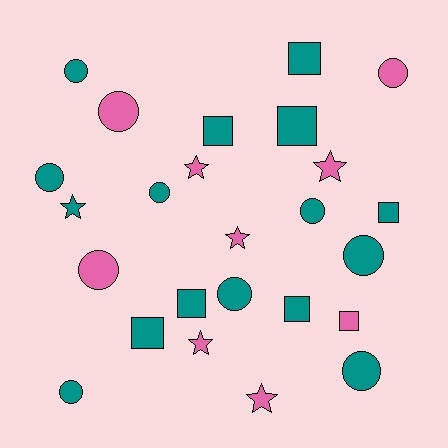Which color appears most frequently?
Teal, with 16 objects.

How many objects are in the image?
There are 25 objects.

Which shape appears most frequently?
Circle, with 11 objects.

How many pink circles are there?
There are 3 pink circles.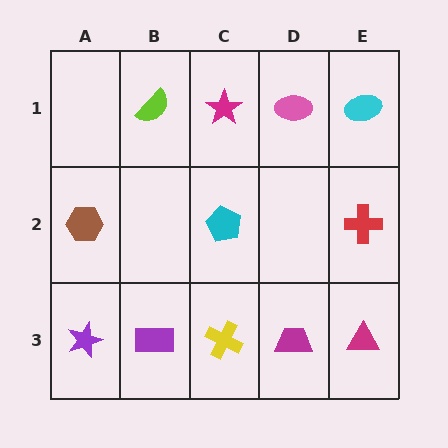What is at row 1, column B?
A lime semicircle.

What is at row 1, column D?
A pink ellipse.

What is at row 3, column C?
A yellow cross.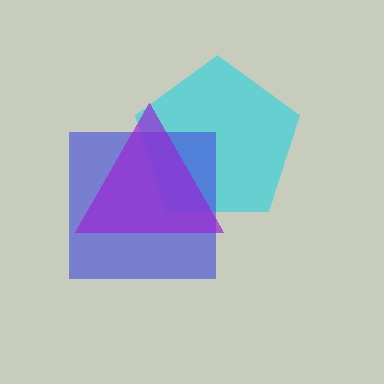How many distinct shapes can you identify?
There are 3 distinct shapes: a cyan pentagon, a blue square, a purple triangle.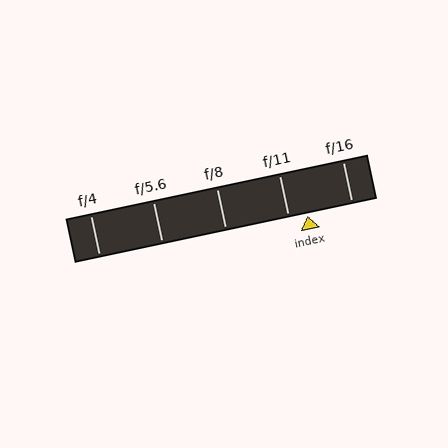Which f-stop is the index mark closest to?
The index mark is closest to f/11.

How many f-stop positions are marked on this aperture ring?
There are 5 f-stop positions marked.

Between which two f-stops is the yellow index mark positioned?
The index mark is between f/11 and f/16.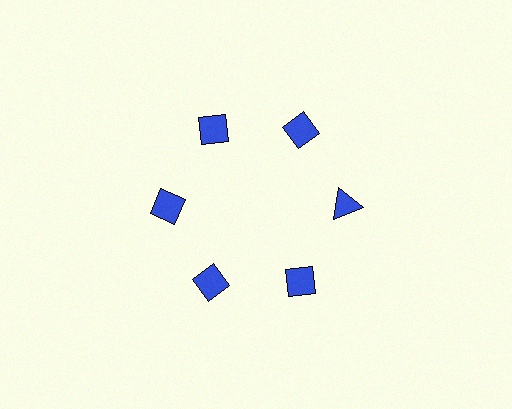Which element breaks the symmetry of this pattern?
The blue triangle at roughly the 3 o'clock position breaks the symmetry. All other shapes are blue diamonds.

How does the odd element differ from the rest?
It has a different shape: triangle instead of diamond.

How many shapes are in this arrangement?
There are 6 shapes arranged in a ring pattern.